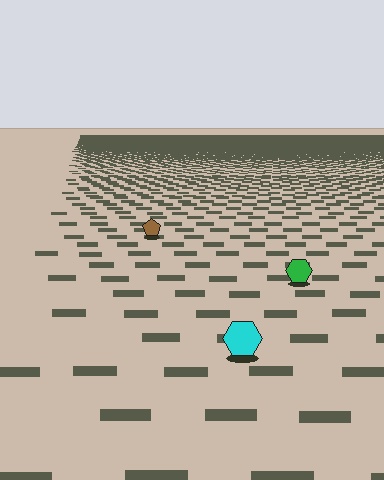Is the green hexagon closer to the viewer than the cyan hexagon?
No. The cyan hexagon is closer — you can tell from the texture gradient: the ground texture is coarser near it.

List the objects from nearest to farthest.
From nearest to farthest: the cyan hexagon, the green hexagon, the brown pentagon.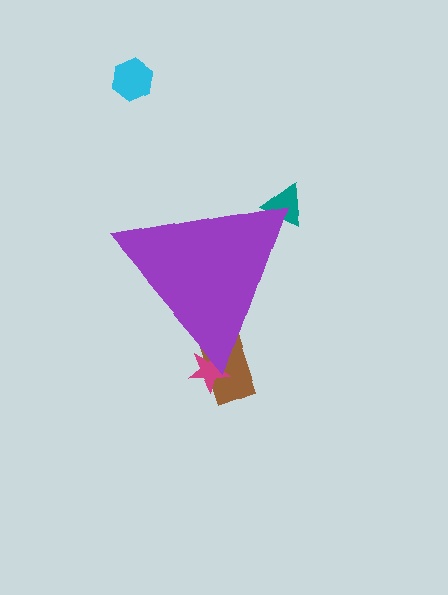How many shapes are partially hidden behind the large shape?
3 shapes are partially hidden.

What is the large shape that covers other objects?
A purple triangle.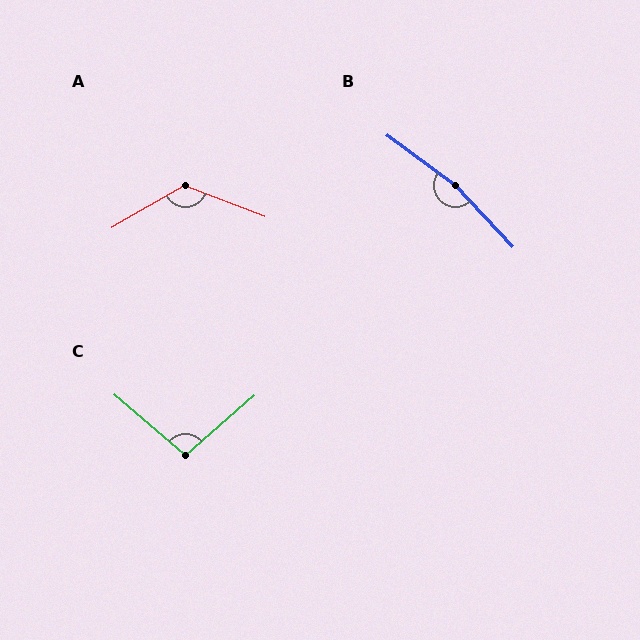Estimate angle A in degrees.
Approximately 129 degrees.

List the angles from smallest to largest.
C (98°), A (129°), B (170°).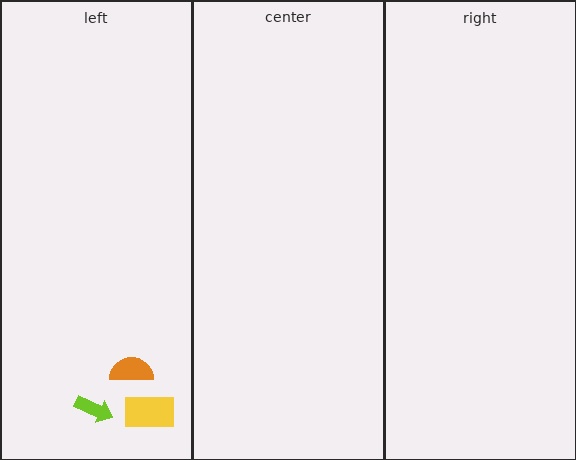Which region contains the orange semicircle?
The left region.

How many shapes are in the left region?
3.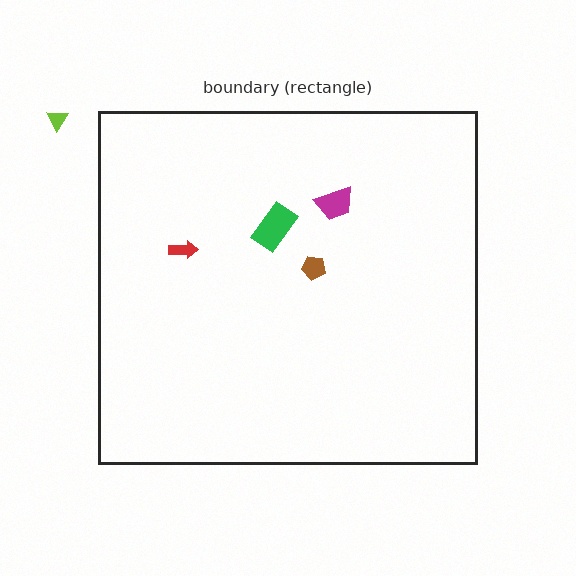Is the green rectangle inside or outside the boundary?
Inside.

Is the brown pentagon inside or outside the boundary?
Inside.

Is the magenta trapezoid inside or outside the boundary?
Inside.